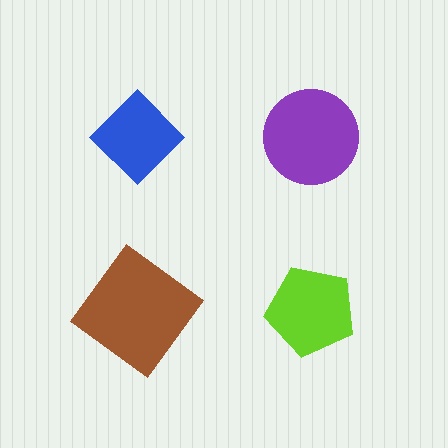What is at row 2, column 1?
A brown diamond.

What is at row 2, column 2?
A lime pentagon.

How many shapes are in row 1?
2 shapes.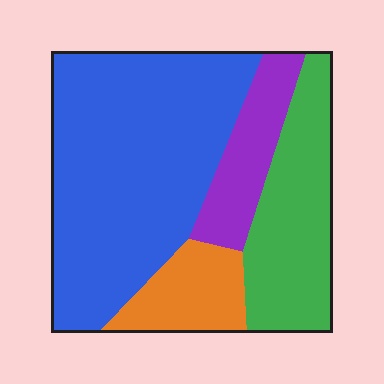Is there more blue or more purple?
Blue.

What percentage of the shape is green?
Green takes up about one quarter (1/4) of the shape.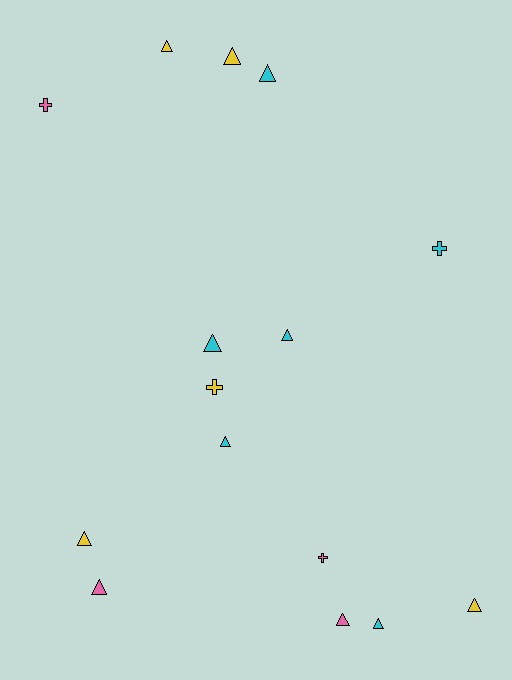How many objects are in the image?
There are 15 objects.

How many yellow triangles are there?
There are 4 yellow triangles.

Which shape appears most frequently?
Triangle, with 11 objects.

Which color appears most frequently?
Cyan, with 6 objects.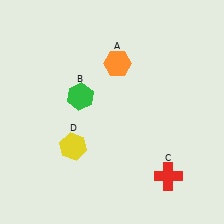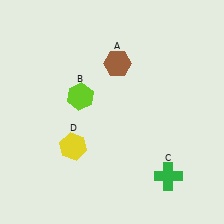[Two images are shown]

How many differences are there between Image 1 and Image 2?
There are 3 differences between the two images.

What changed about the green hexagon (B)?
In Image 1, B is green. In Image 2, it changed to lime.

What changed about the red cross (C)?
In Image 1, C is red. In Image 2, it changed to green.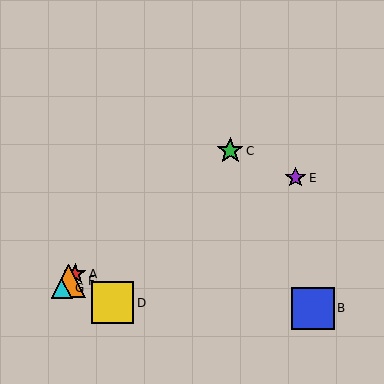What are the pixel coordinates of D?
Object D is at (113, 303).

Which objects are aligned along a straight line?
Objects A, F, G are aligned along a straight line.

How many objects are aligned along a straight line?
3 objects (A, F, G) are aligned along a straight line.